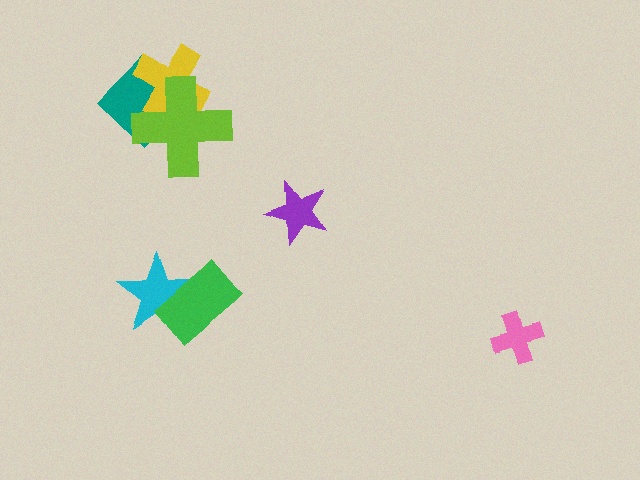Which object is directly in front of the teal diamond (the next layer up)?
The yellow cross is directly in front of the teal diamond.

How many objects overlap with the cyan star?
1 object overlaps with the cyan star.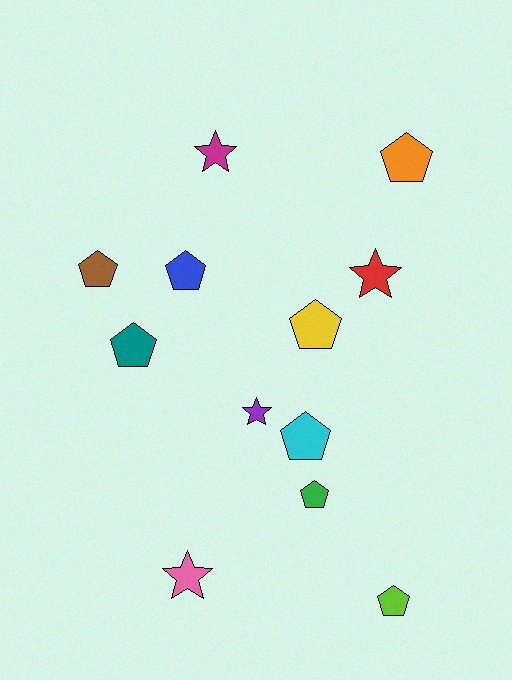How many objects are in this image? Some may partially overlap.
There are 12 objects.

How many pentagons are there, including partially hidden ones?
There are 8 pentagons.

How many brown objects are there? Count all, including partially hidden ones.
There is 1 brown object.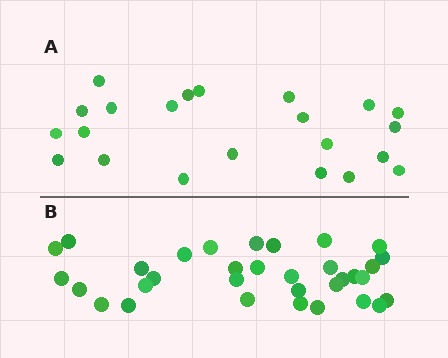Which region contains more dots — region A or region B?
Region B (the bottom region) has more dots.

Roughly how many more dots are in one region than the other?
Region B has roughly 12 or so more dots than region A.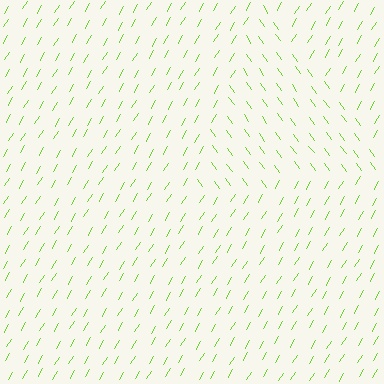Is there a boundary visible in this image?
Yes, there is a texture boundary formed by a change in line orientation.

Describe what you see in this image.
The image is filled with small lime line segments. A triangle region in the image has lines oriented differently from the surrounding lines, creating a visible texture boundary.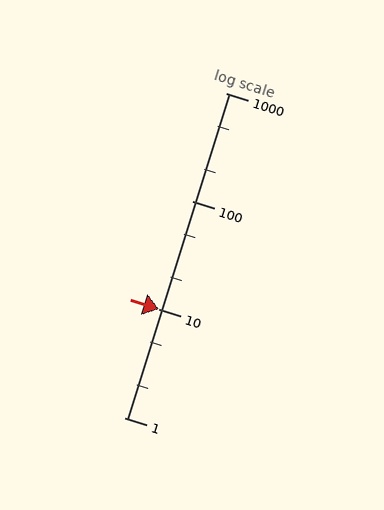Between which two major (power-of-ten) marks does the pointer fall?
The pointer is between 10 and 100.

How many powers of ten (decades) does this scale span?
The scale spans 3 decades, from 1 to 1000.